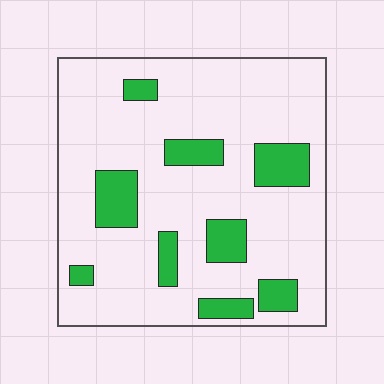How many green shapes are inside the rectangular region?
9.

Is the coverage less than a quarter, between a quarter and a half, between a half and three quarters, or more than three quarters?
Less than a quarter.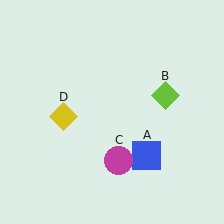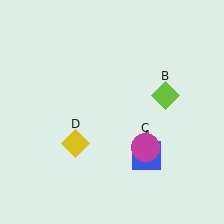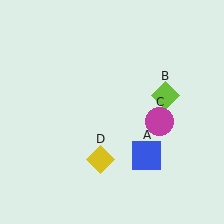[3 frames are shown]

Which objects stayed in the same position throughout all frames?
Blue square (object A) and lime diamond (object B) remained stationary.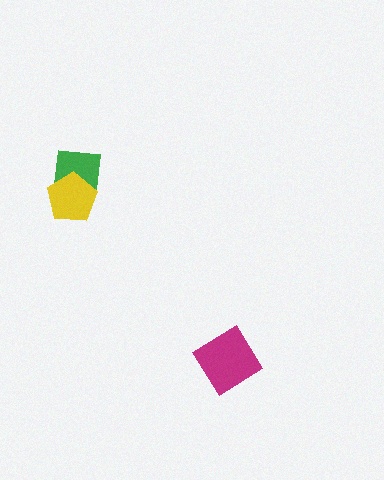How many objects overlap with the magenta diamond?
0 objects overlap with the magenta diamond.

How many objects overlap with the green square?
1 object overlaps with the green square.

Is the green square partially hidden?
Yes, it is partially covered by another shape.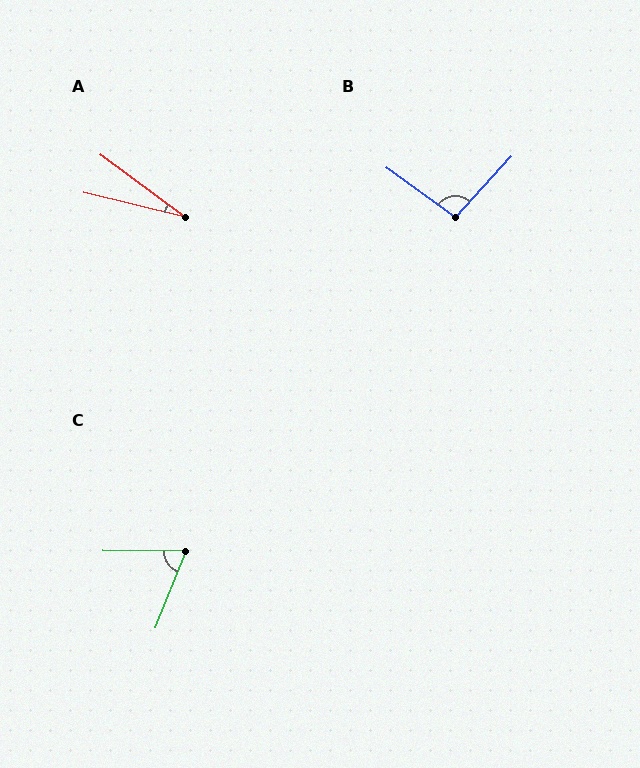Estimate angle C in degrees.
Approximately 68 degrees.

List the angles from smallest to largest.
A (23°), C (68°), B (97°).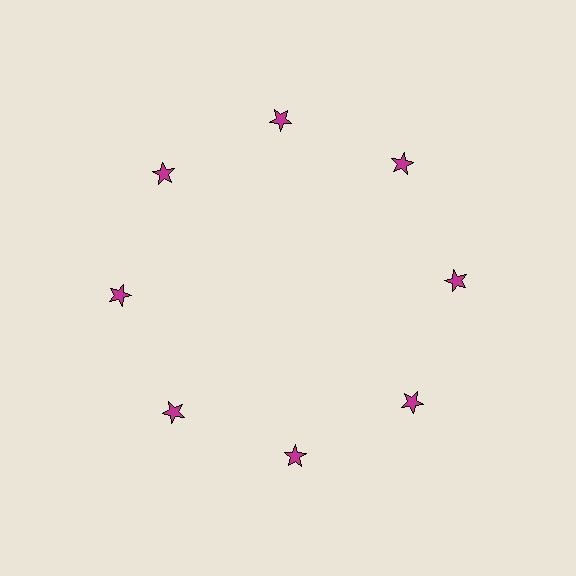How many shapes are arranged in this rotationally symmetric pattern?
There are 8 shapes, arranged in 8 groups of 1.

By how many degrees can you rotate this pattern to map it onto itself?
The pattern maps onto itself every 45 degrees of rotation.